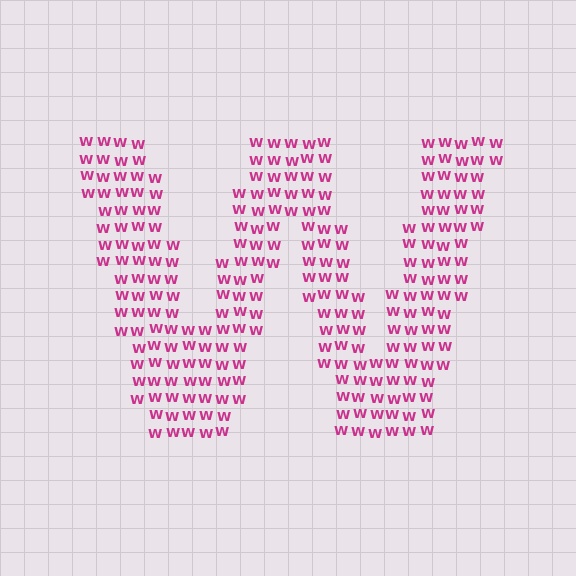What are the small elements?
The small elements are letter W's.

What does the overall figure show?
The overall figure shows the letter W.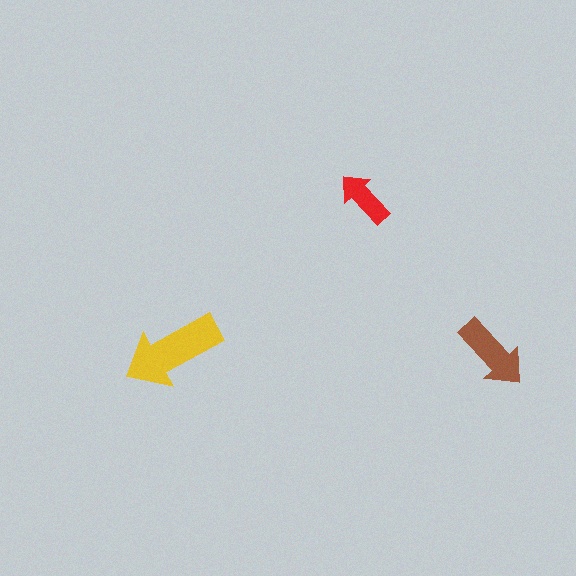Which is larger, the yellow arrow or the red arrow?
The yellow one.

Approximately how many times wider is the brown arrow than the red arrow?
About 1.5 times wider.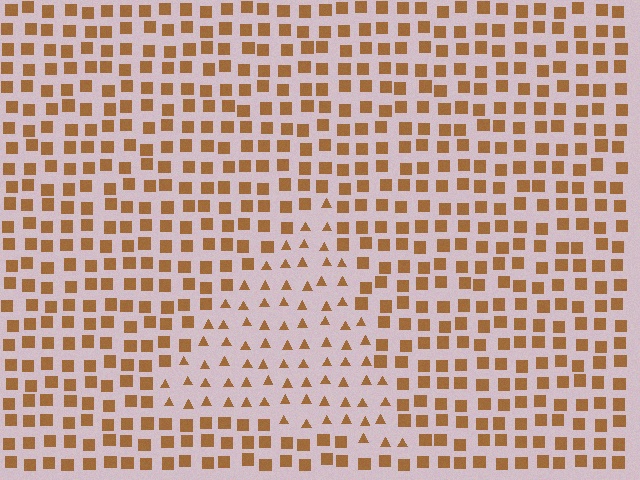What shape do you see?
I see a triangle.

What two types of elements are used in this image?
The image uses triangles inside the triangle region and squares outside it.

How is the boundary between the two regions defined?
The boundary is defined by a change in element shape: triangles inside vs. squares outside. All elements share the same color and spacing.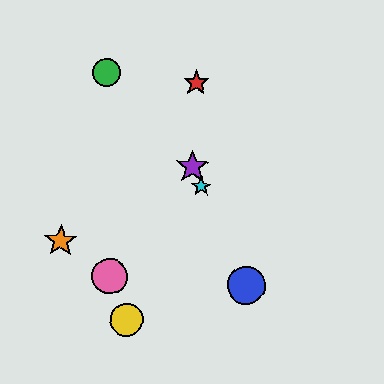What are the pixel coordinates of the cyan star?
The cyan star is at (201, 187).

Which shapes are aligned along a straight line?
The blue circle, the purple star, the cyan star are aligned along a straight line.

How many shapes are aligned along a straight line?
3 shapes (the blue circle, the purple star, the cyan star) are aligned along a straight line.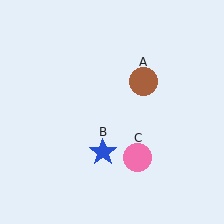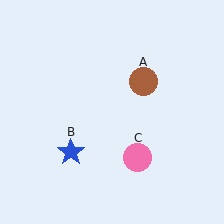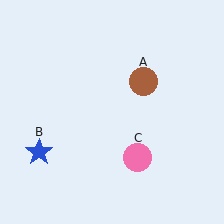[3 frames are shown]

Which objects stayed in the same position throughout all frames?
Brown circle (object A) and pink circle (object C) remained stationary.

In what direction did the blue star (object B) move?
The blue star (object B) moved left.